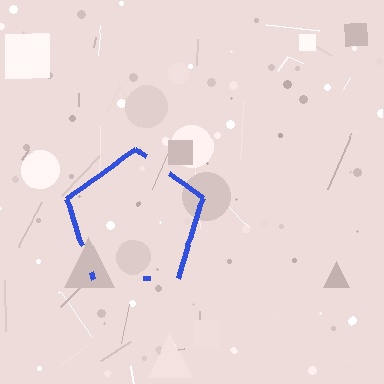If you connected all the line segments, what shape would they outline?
They would outline a pentagon.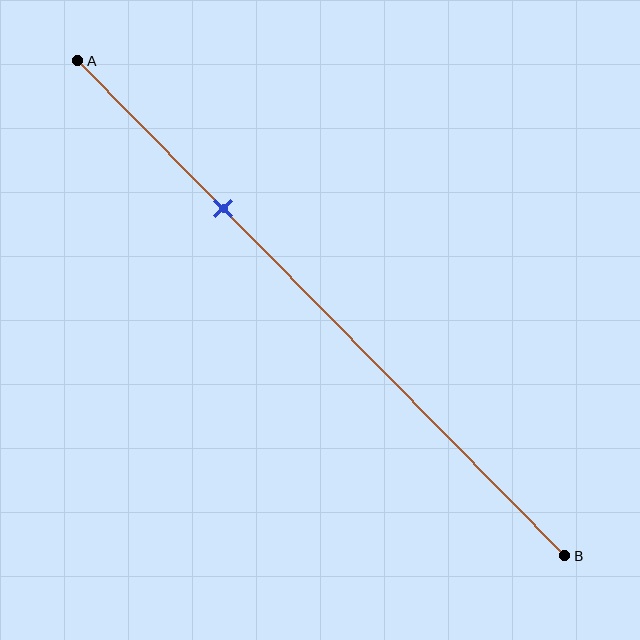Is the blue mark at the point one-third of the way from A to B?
No, the mark is at about 30% from A, not at the 33% one-third point.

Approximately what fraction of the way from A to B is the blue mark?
The blue mark is approximately 30% of the way from A to B.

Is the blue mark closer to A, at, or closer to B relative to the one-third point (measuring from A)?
The blue mark is closer to point A than the one-third point of segment AB.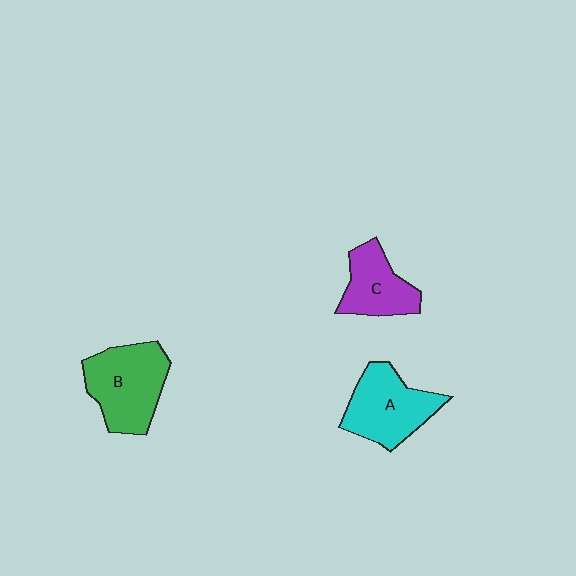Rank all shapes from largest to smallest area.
From largest to smallest: B (green), A (cyan), C (purple).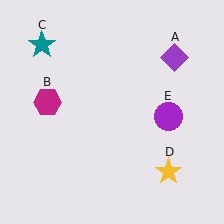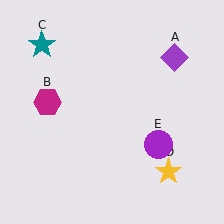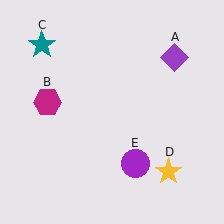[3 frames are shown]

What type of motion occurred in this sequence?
The purple circle (object E) rotated clockwise around the center of the scene.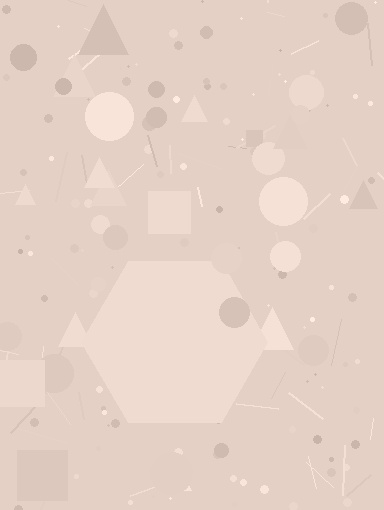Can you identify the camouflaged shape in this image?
The camouflaged shape is a hexagon.